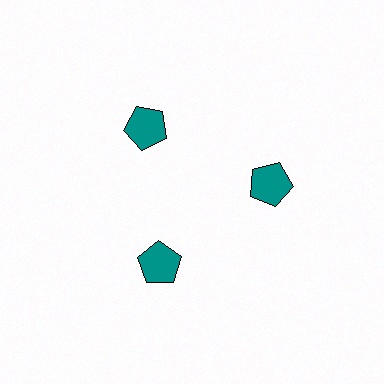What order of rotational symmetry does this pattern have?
This pattern has 3-fold rotational symmetry.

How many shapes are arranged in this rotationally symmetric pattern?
There are 3 shapes, arranged in 3 groups of 1.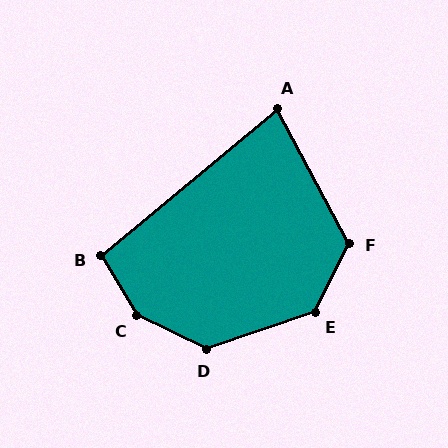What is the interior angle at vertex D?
Approximately 135 degrees (obtuse).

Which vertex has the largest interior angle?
C, at approximately 146 degrees.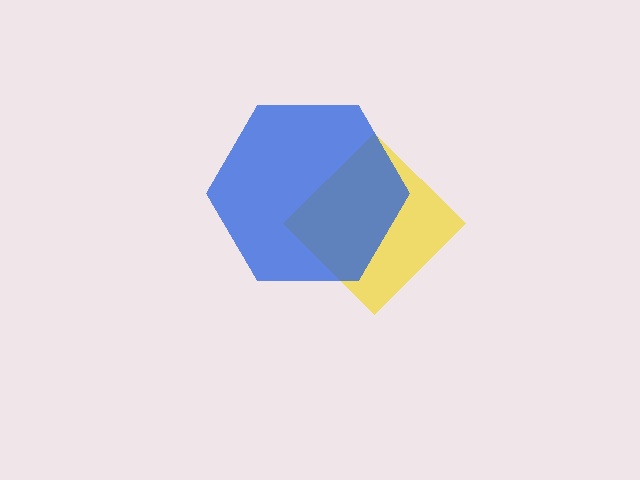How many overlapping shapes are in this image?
There are 2 overlapping shapes in the image.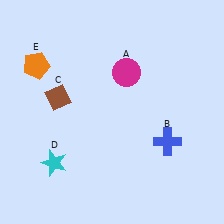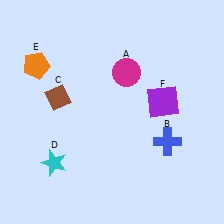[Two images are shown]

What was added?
A purple square (F) was added in Image 2.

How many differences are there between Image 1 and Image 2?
There is 1 difference between the two images.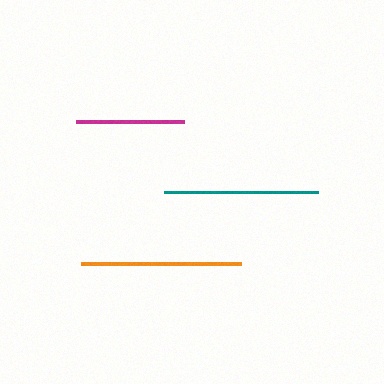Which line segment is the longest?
The orange line is the longest at approximately 160 pixels.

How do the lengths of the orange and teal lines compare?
The orange and teal lines are approximately the same length.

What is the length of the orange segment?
The orange segment is approximately 160 pixels long.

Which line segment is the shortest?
The magenta line is the shortest at approximately 107 pixels.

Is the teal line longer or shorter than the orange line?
The orange line is longer than the teal line.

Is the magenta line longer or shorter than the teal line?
The teal line is longer than the magenta line.